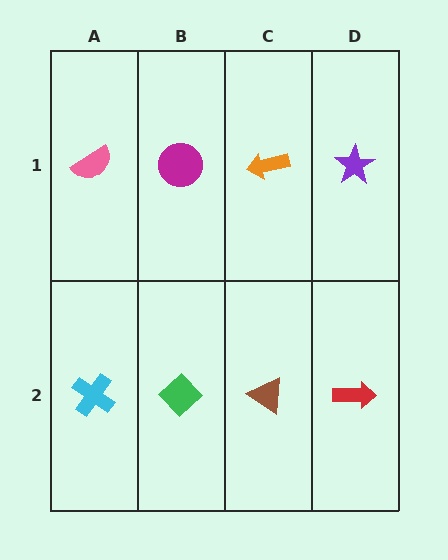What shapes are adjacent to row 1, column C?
A brown triangle (row 2, column C), a magenta circle (row 1, column B), a purple star (row 1, column D).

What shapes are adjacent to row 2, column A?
A pink semicircle (row 1, column A), a green diamond (row 2, column B).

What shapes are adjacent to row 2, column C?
An orange arrow (row 1, column C), a green diamond (row 2, column B), a red arrow (row 2, column D).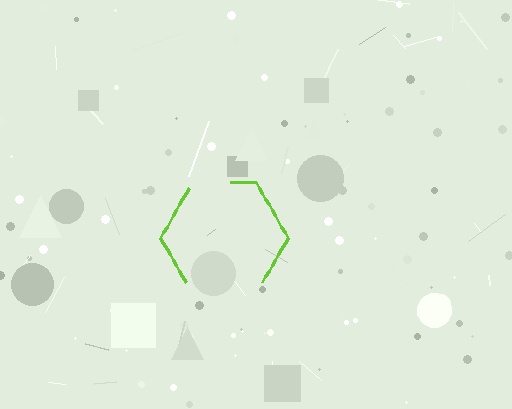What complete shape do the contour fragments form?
The contour fragments form a hexagon.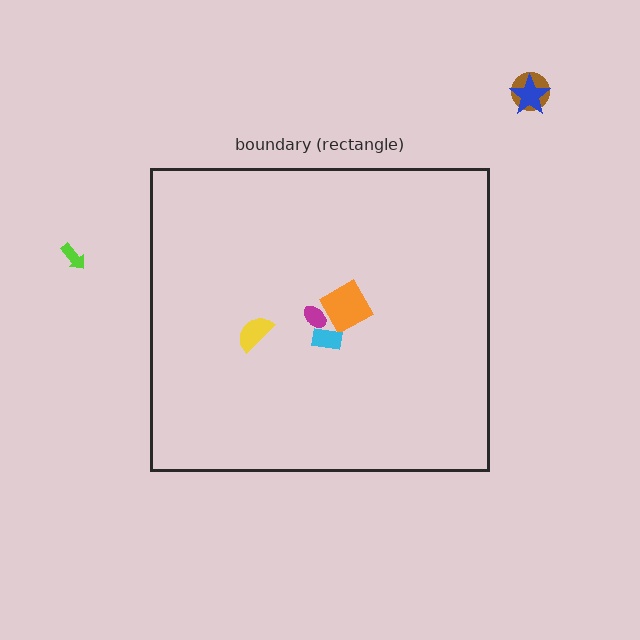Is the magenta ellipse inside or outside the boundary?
Inside.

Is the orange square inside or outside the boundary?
Inside.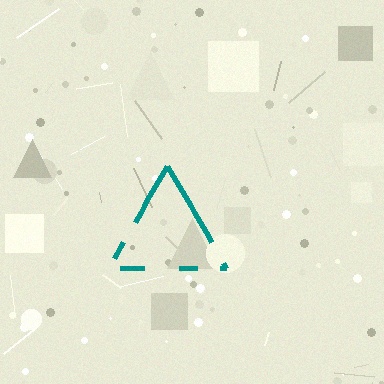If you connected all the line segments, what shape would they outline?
They would outline a triangle.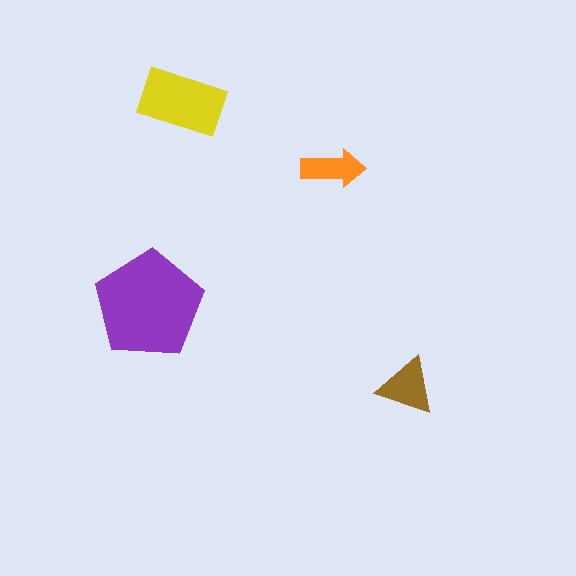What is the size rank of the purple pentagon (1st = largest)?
1st.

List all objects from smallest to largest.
The orange arrow, the brown triangle, the yellow rectangle, the purple pentagon.